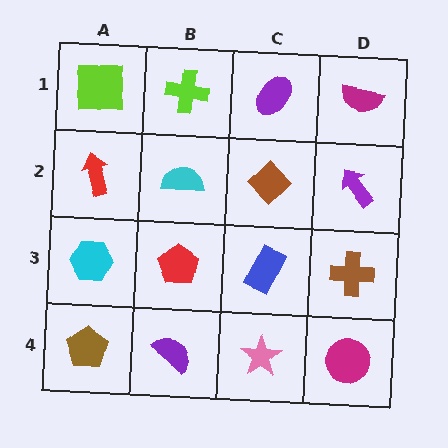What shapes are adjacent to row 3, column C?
A brown diamond (row 2, column C), a pink star (row 4, column C), a red pentagon (row 3, column B), a brown cross (row 3, column D).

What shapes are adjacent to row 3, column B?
A cyan semicircle (row 2, column B), a purple semicircle (row 4, column B), a cyan hexagon (row 3, column A), a blue rectangle (row 3, column C).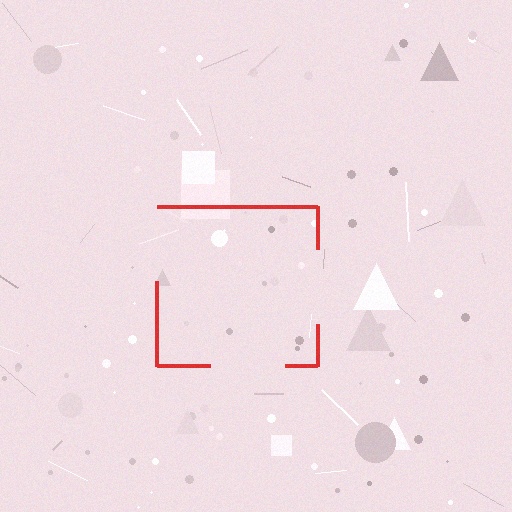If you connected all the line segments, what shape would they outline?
They would outline a square.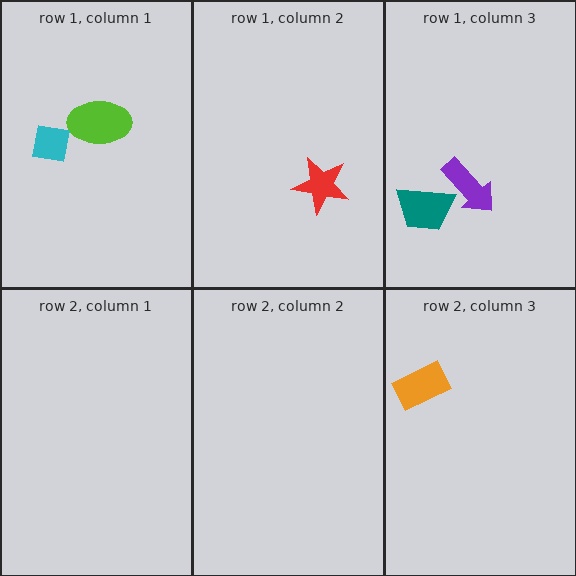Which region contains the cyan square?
The row 1, column 1 region.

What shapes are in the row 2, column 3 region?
The orange rectangle.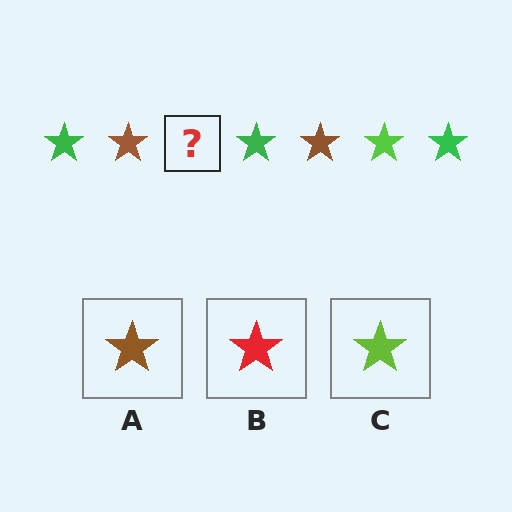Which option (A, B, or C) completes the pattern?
C.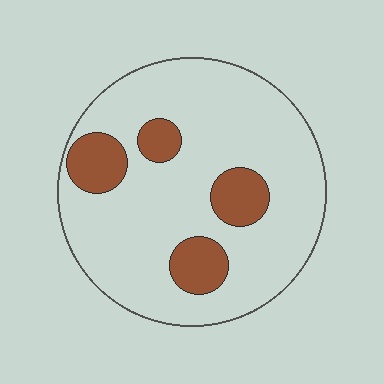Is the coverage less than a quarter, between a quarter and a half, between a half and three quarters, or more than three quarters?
Less than a quarter.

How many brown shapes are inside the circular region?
4.